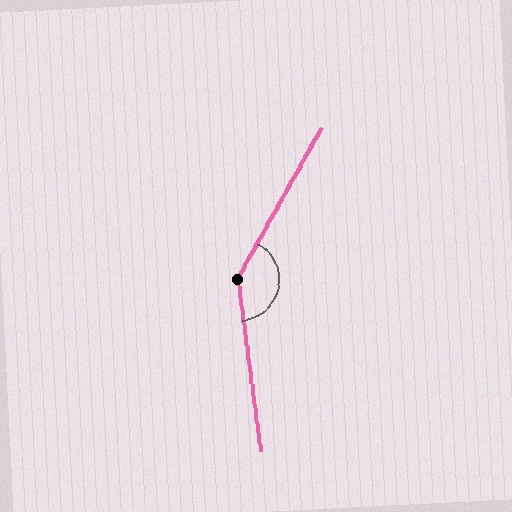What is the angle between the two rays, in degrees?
Approximately 143 degrees.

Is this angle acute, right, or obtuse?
It is obtuse.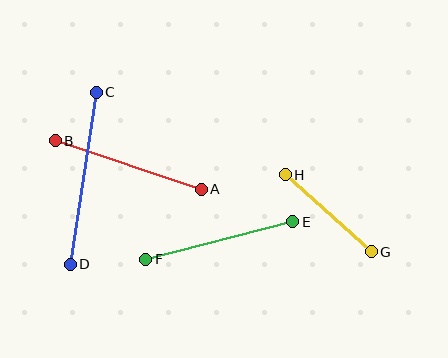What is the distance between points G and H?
The distance is approximately 115 pixels.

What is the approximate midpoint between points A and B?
The midpoint is at approximately (128, 165) pixels.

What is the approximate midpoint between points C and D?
The midpoint is at approximately (83, 178) pixels.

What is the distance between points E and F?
The distance is approximately 152 pixels.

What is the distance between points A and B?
The distance is approximately 154 pixels.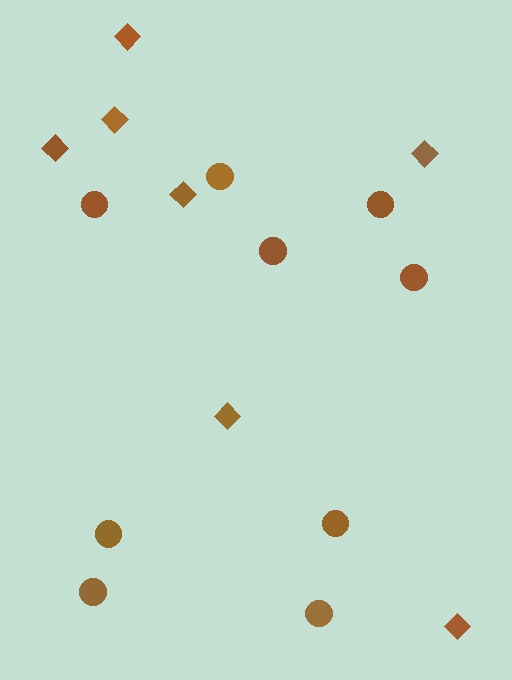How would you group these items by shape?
There are 2 groups: one group of circles (9) and one group of diamonds (7).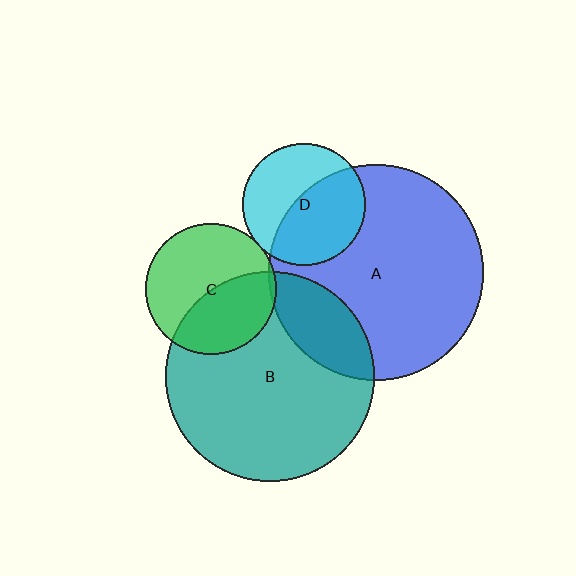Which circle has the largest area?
Circle A (blue).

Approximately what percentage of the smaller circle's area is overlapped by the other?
Approximately 20%.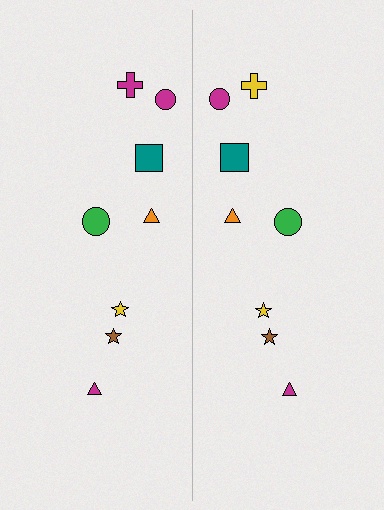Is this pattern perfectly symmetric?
No, the pattern is not perfectly symmetric. The yellow cross on the right side breaks the symmetry — its mirror counterpart is magenta.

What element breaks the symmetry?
The yellow cross on the right side breaks the symmetry — its mirror counterpart is magenta.